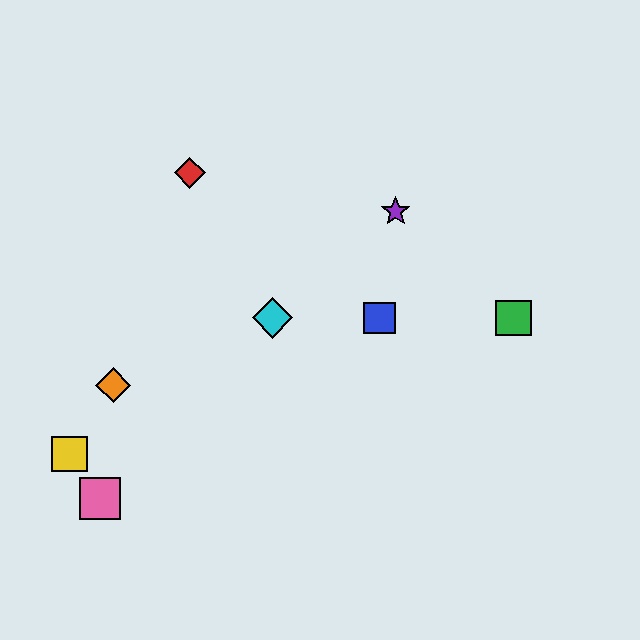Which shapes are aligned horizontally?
The blue square, the green square, the cyan diamond are aligned horizontally.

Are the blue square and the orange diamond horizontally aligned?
No, the blue square is at y≈318 and the orange diamond is at y≈385.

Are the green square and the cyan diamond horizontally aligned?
Yes, both are at y≈318.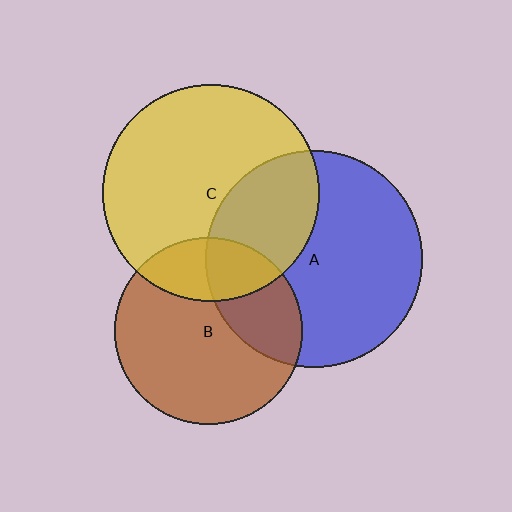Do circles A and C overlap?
Yes.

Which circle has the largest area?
Circle A (blue).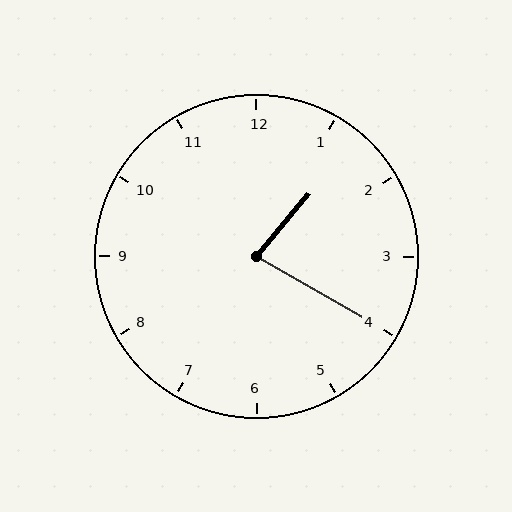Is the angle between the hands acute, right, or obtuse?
It is acute.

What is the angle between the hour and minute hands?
Approximately 80 degrees.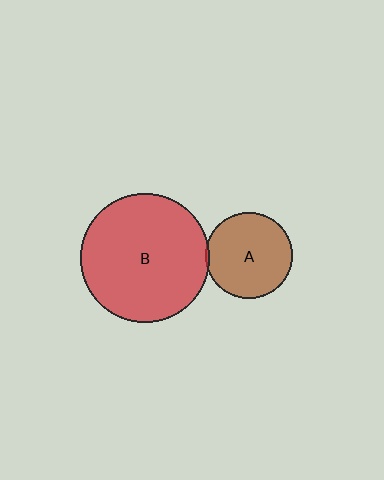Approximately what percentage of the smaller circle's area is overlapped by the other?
Approximately 5%.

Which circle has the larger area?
Circle B (red).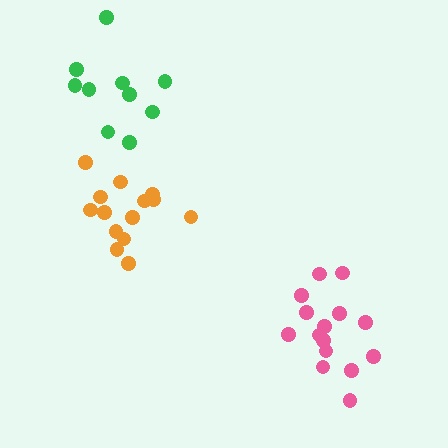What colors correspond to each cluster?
The clusters are colored: orange, green, pink.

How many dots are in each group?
Group 1: 15 dots, Group 2: 10 dots, Group 3: 15 dots (40 total).